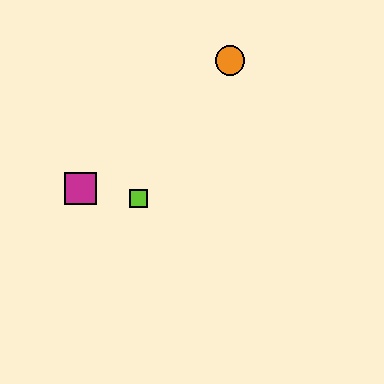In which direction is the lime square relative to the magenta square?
The lime square is to the right of the magenta square.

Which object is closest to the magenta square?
The lime square is closest to the magenta square.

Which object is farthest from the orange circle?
The magenta square is farthest from the orange circle.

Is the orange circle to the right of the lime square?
Yes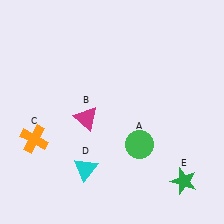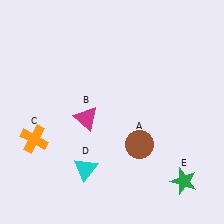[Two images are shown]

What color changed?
The circle (A) changed from green in Image 1 to brown in Image 2.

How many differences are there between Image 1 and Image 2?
There is 1 difference between the two images.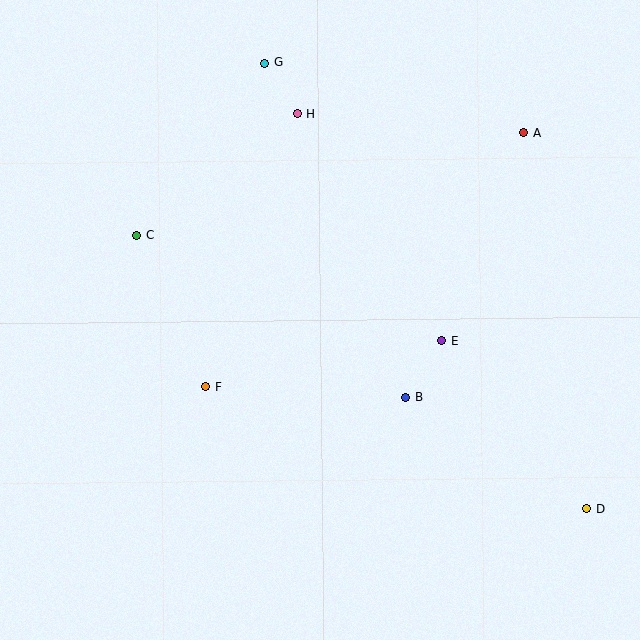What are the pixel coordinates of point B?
Point B is at (406, 397).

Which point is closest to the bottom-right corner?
Point D is closest to the bottom-right corner.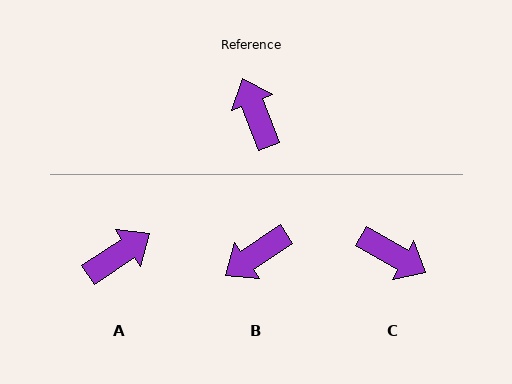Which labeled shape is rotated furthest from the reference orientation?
C, about 141 degrees away.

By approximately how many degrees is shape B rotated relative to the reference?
Approximately 103 degrees counter-clockwise.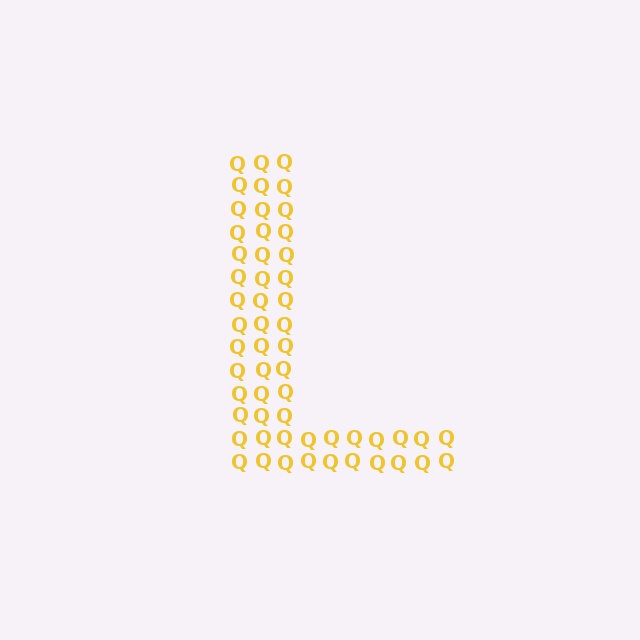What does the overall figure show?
The overall figure shows the letter L.